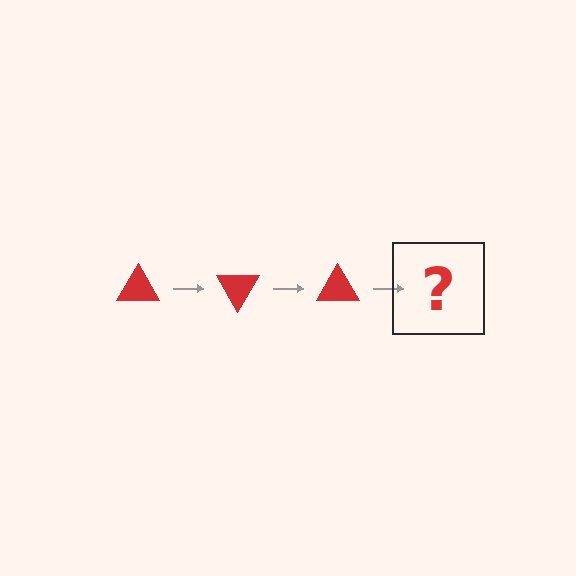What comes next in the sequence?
The next element should be a red triangle rotated 180 degrees.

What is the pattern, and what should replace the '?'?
The pattern is that the triangle rotates 60 degrees each step. The '?' should be a red triangle rotated 180 degrees.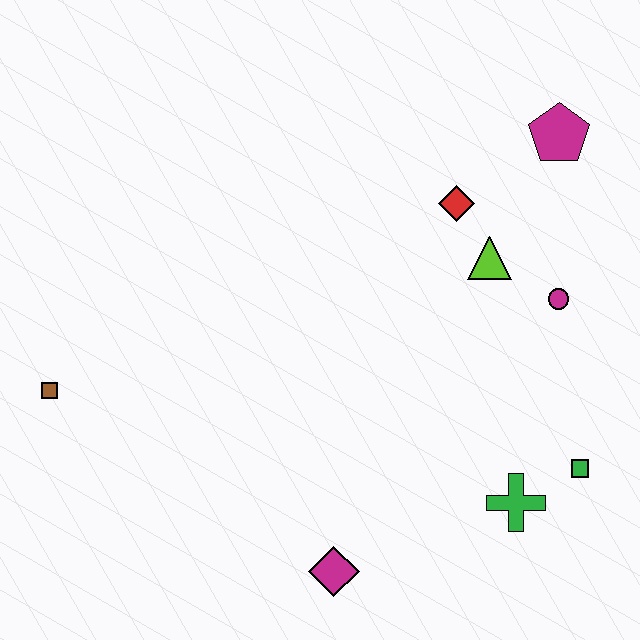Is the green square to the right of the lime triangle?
Yes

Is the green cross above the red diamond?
No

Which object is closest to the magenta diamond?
The green cross is closest to the magenta diamond.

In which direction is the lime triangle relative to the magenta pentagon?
The lime triangle is below the magenta pentagon.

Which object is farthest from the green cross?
The brown square is farthest from the green cross.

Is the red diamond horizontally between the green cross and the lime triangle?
No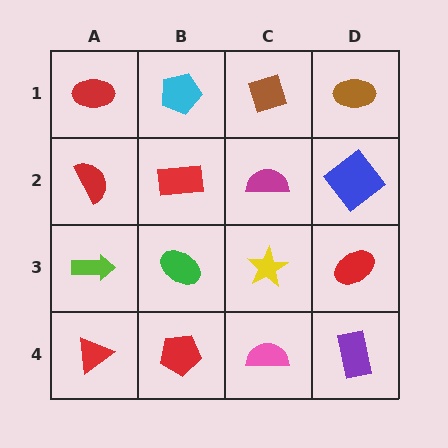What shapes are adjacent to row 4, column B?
A green ellipse (row 3, column B), a red triangle (row 4, column A), a pink semicircle (row 4, column C).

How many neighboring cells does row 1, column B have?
3.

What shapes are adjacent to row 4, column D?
A red ellipse (row 3, column D), a pink semicircle (row 4, column C).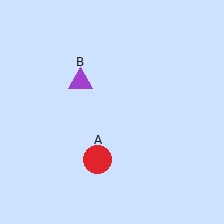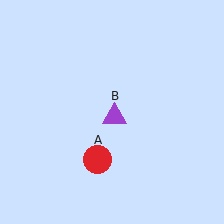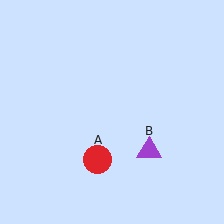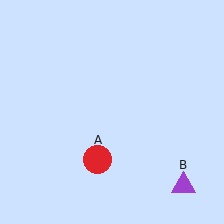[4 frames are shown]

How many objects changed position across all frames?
1 object changed position: purple triangle (object B).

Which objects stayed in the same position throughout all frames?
Red circle (object A) remained stationary.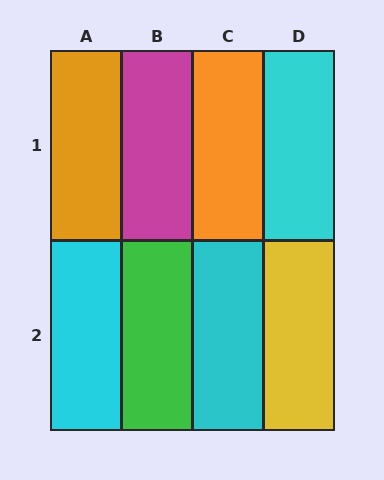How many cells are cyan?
3 cells are cyan.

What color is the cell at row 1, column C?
Orange.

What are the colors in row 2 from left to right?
Cyan, green, cyan, yellow.